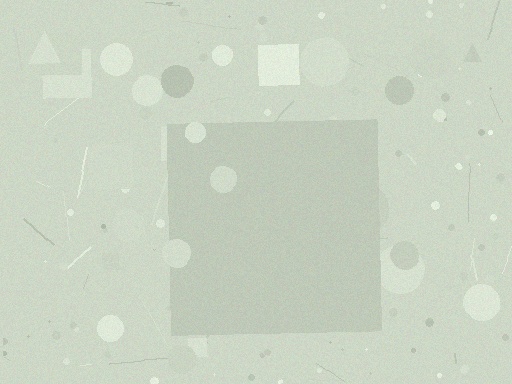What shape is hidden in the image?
A square is hidden in the image.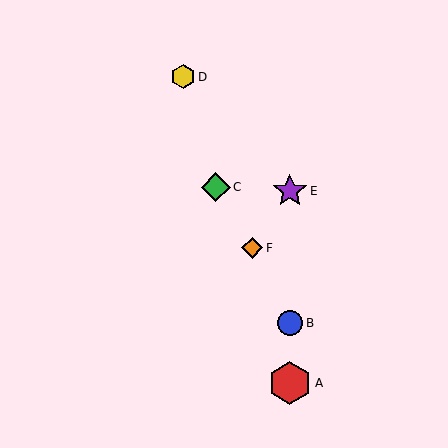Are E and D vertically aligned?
No, E is at x≈290 and D is at x≈183.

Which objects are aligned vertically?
Objects A, B, E are aligned vertically.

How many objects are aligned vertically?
3 objects (A, B, E) are aligned vertically.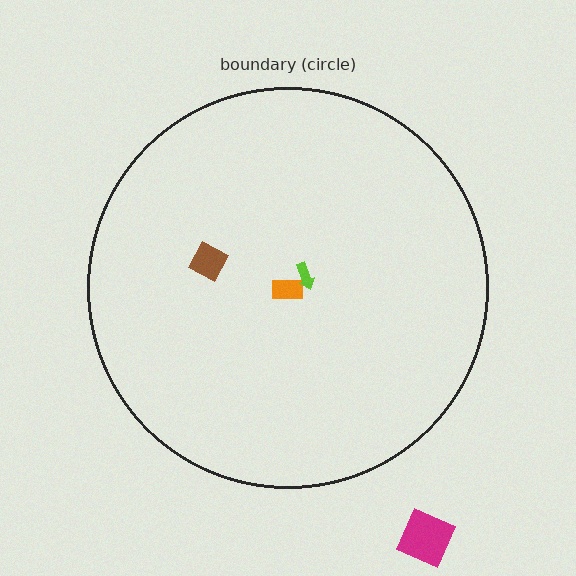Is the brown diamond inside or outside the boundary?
Inside.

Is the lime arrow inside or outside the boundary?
Inside.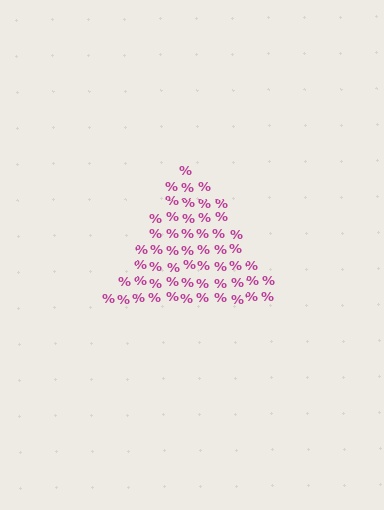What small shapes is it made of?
It is made of small percent signs.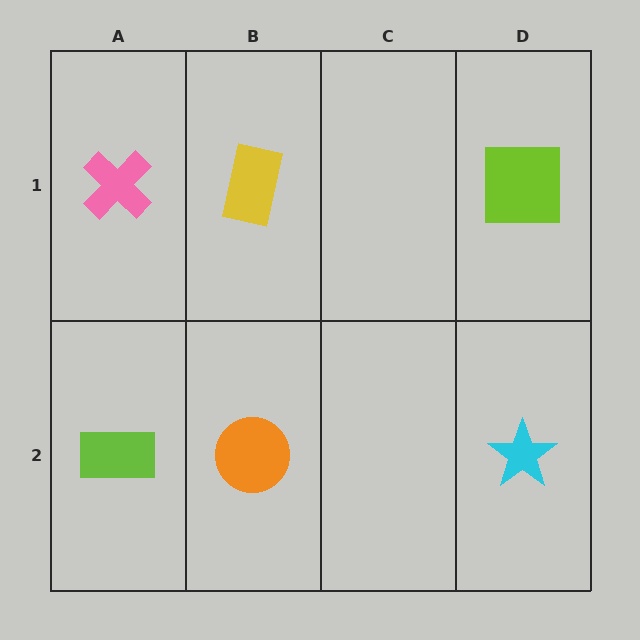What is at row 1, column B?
A yellow rectangle.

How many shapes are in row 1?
3 shapes.